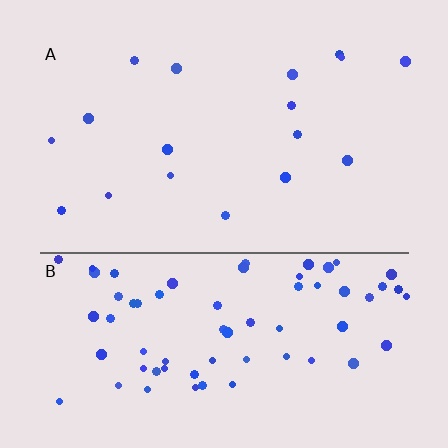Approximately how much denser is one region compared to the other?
Approximately 4.1× — region B over region A.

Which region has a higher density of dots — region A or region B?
B (the bottom).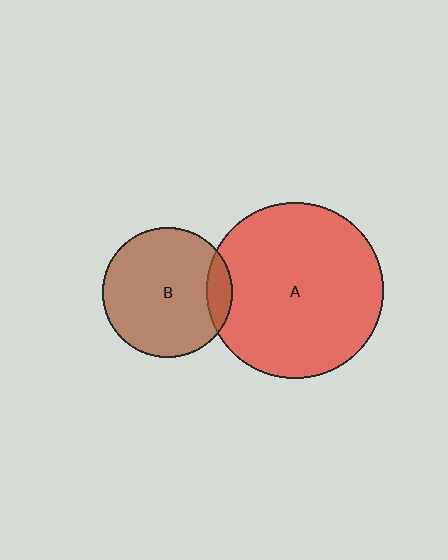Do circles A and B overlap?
Yes.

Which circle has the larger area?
Circle A (red).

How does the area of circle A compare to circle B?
Approximately 1.9 times.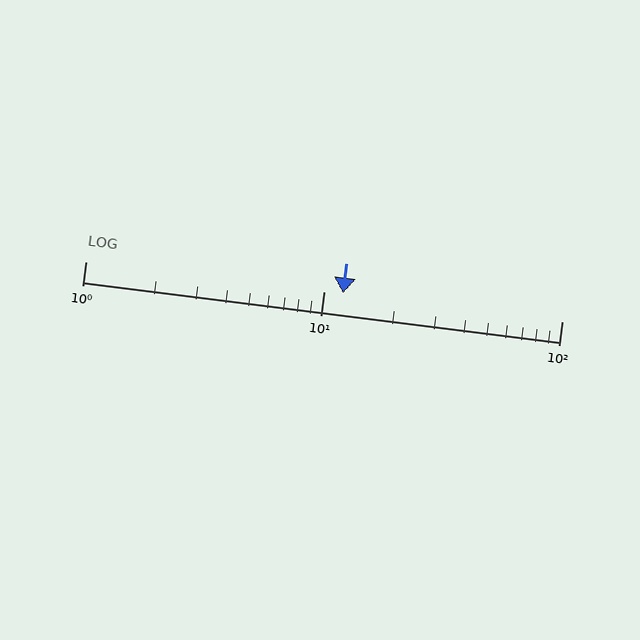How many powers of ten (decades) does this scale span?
The scale spans 2 decades, from 1 to 100.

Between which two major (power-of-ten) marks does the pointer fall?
The pointer is between 10 and 100.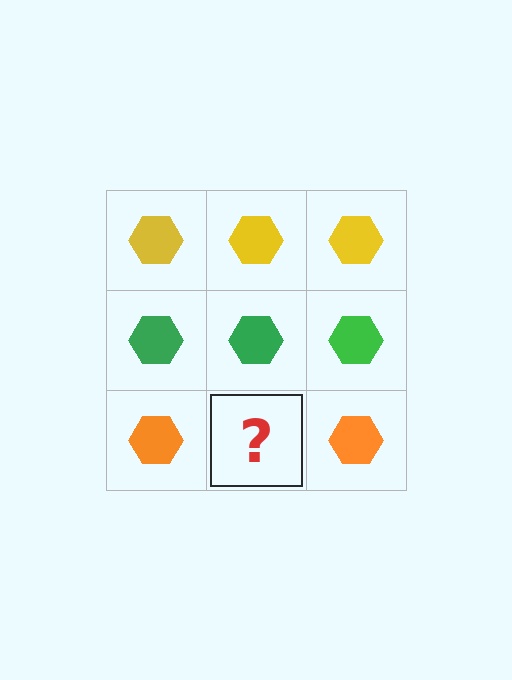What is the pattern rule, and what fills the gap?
The rule is that each row has a consistent color. The gap should be filled with an orange hexagon.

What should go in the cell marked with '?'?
The missing cell should contain an orange hexagon.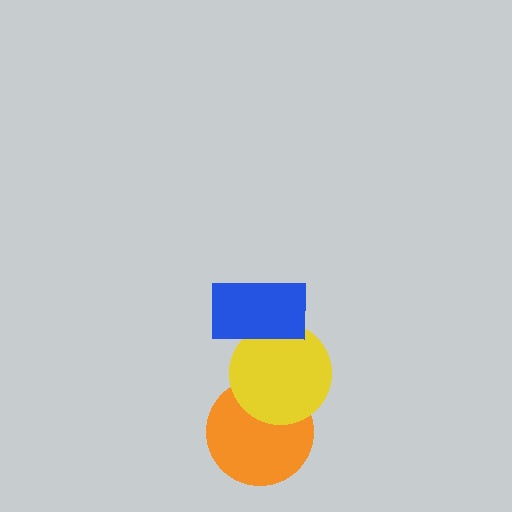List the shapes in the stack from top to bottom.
From top to bottom: the blue rectangle, the yellow circle, the orange circle.